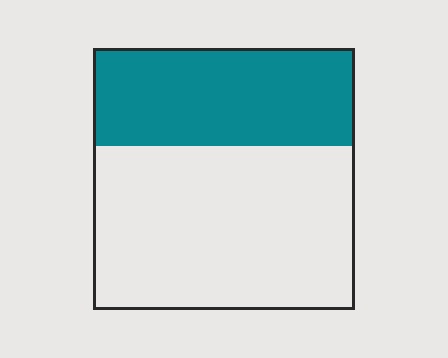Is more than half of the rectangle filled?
No.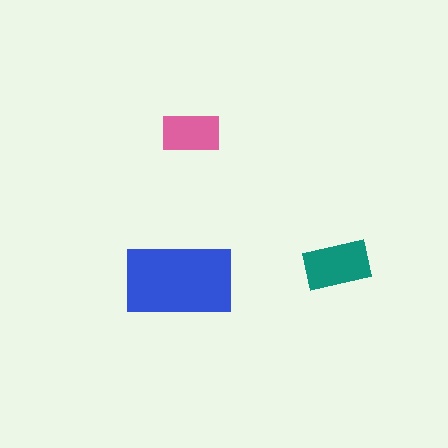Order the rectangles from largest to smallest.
the blue one, the teal one, the pink one.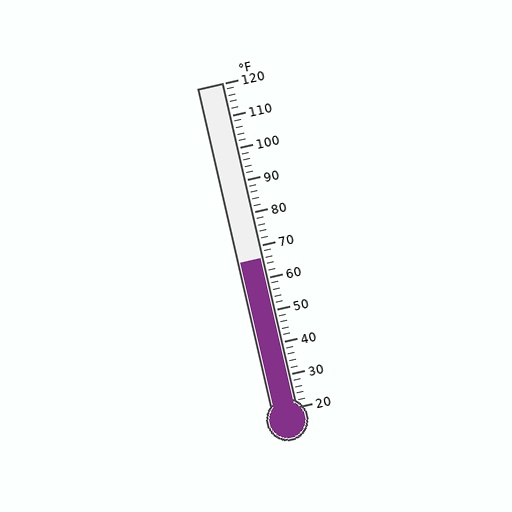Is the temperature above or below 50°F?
The temperature is above 50°F.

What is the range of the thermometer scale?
The thermometer scale ranges from 20°F to 120°F.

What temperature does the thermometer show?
The thermometer shows approximately 66°F.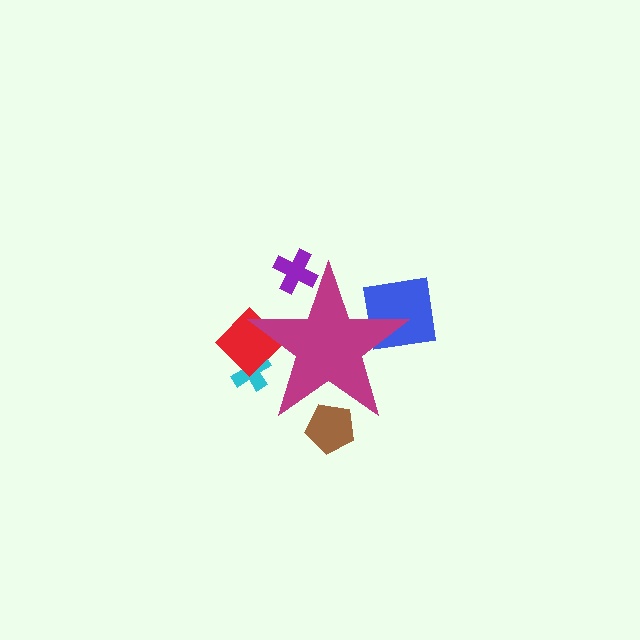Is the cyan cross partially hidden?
Yes, the cyan cross is partially hidden behind the magenta star.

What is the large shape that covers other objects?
A magenta star.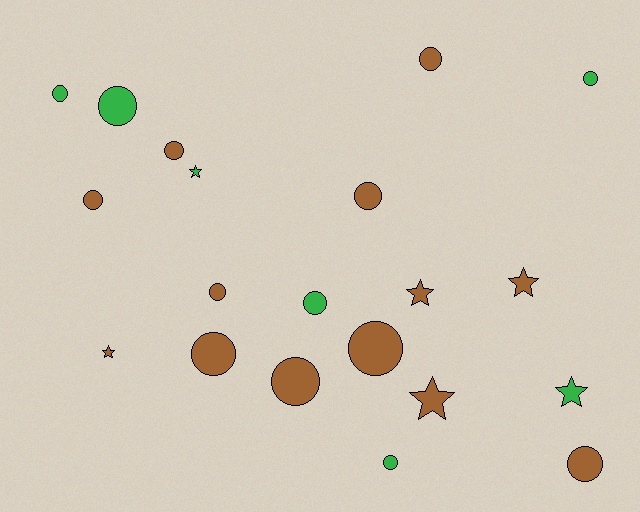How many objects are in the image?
There are 20 objects.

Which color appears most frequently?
Brown, with 13 objects.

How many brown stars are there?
There are 4 brown stars.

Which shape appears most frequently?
Circle, with 14 objects.